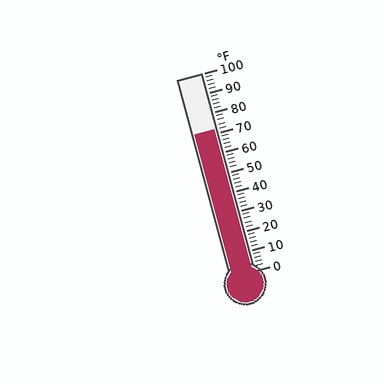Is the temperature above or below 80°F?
The temperature is below 80°F.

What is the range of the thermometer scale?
The thermometer scale ranges from 0°F to 100°F.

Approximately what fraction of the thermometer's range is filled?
The thermometer is filled to approximately 70% of its range.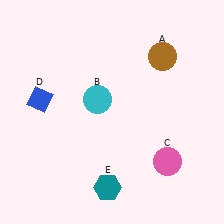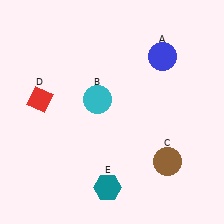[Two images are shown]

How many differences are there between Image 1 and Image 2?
There are 3 differences between the two images.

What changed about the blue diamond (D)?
In Image 1, D is blue. In Image 2, it changed to red.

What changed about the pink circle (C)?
In Image 1, C is pink. In Image 2, it changed to brown.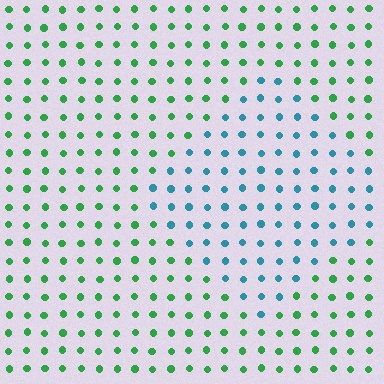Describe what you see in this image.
The image is filled with small green elements in a uniform arrangement. A diamond-shaped region is visible where the elements are tinted to a slightly different hue, forming a subtle color boundary.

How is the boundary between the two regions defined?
The boundary is defined purely by a slight shift in hue (about 57 degrees). Spacing, size, and orientation are identical on both sides.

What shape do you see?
I see a diamond.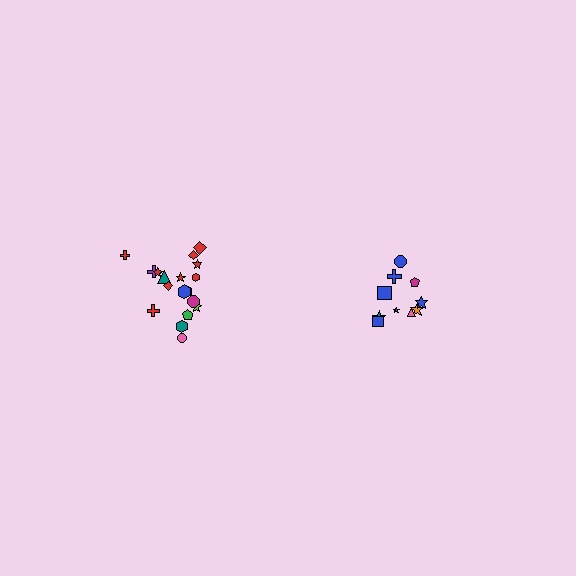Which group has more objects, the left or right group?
The left group.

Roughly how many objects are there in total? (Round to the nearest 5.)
Roughly 30 objects in total.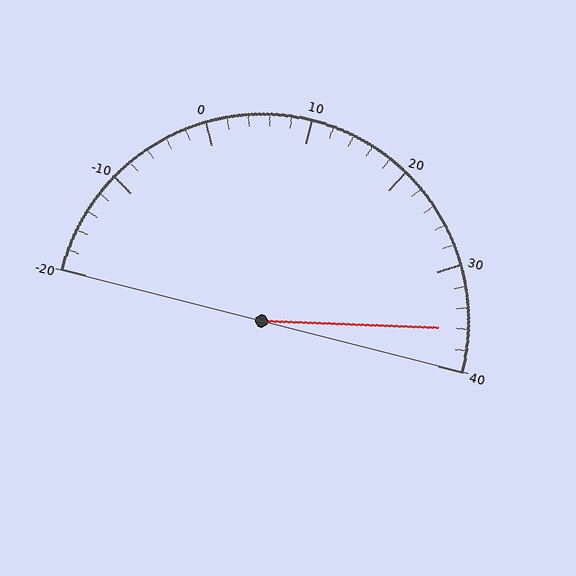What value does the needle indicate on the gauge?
The needle indicates approximately 36.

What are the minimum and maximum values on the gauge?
The gauge ranges from -20 to 40.